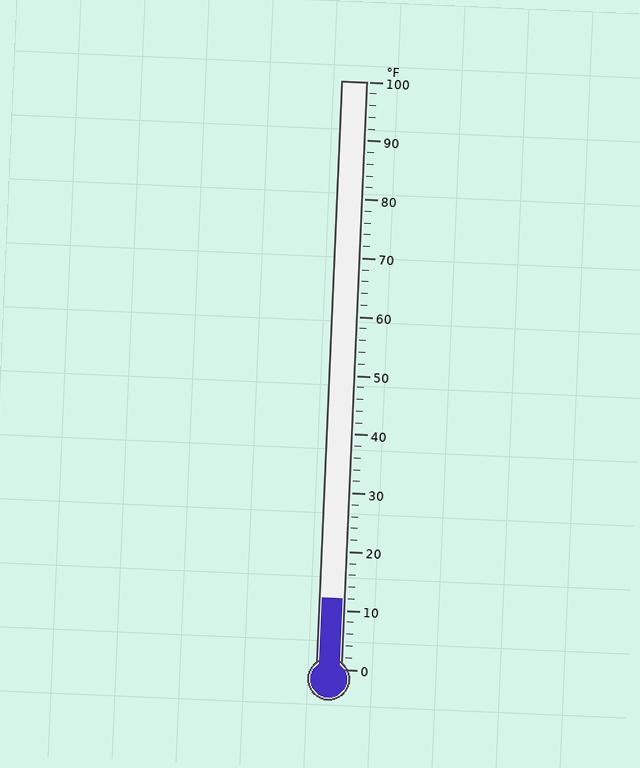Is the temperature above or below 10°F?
The temperature is above 10°F.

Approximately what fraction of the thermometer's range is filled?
The thermometer is filled to approximately 10% of its range.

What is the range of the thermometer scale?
The thermometer scale ranges from 0°F to 100°F.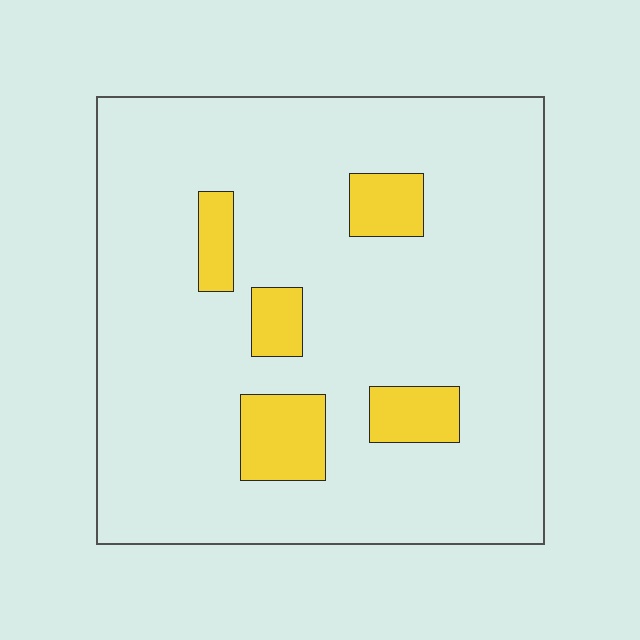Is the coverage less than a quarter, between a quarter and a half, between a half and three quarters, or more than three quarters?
Less than a quarter.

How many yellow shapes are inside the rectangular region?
5.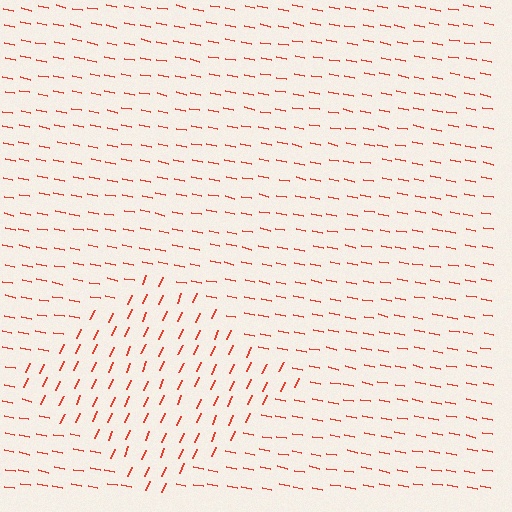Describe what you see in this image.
The image is filled with small red line segments. A diamond region in the image has lines oriented differently from the surrounding lines, creating a visible texture boundary.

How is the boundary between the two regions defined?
The boundary is defined purely by a change in line orientation (approximately 77 degrees difference). All lines are the same color and thickness.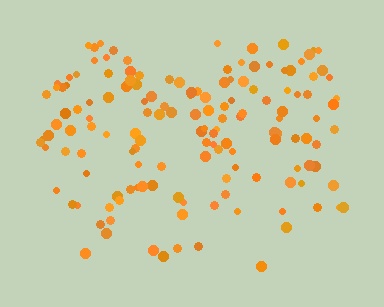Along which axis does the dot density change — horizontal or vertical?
Vertical.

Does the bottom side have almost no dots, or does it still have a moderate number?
Still a moderate number, just noticeably fewer than the top.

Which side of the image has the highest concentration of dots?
The top.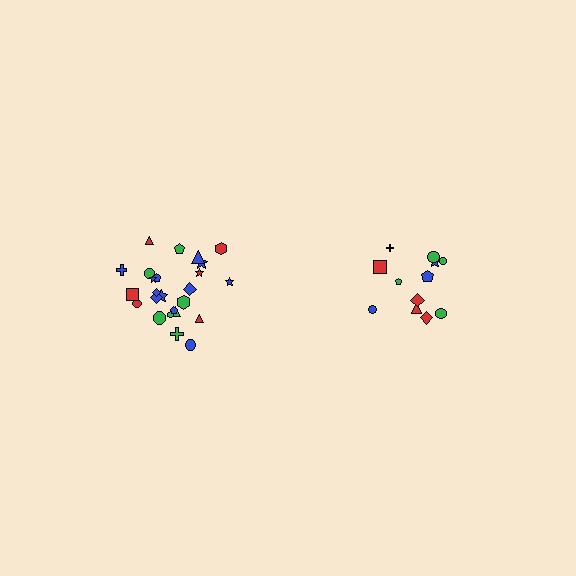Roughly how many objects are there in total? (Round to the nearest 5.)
Roughly 35 objects in total.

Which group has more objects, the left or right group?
The left group.